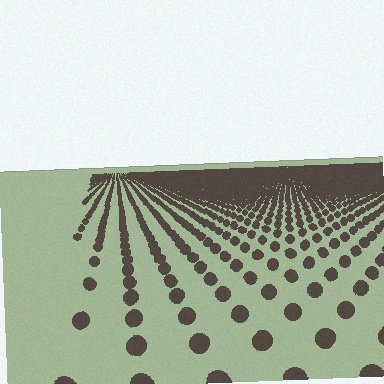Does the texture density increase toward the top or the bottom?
Density increases toward the top.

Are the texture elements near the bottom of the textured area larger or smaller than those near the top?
Larger. Near the bottom, elements are closer to the viewer and appear at a bigger on-screen size.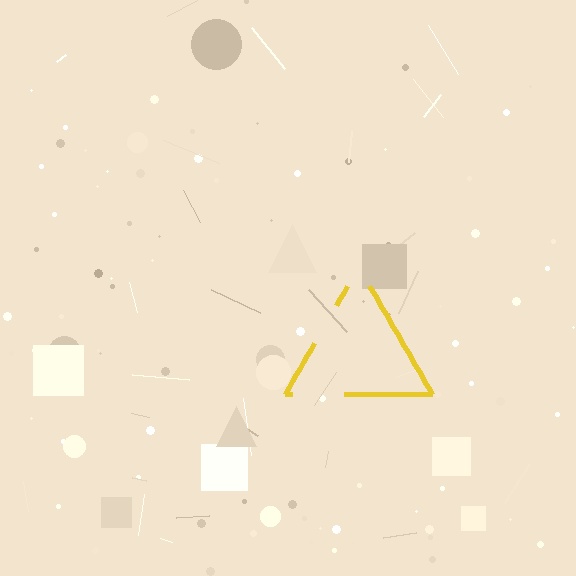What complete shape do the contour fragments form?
The contour fragments form a triangle.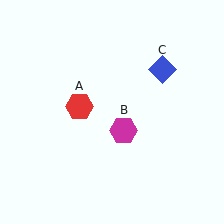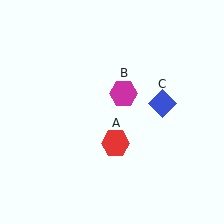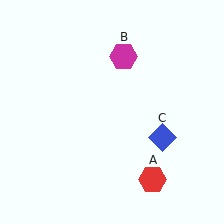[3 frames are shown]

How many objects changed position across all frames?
3 objects changed position: red hexagon (object A), magenta hexagon (object B), blue diamond (object C).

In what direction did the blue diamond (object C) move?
The blue diamond (object C) moved down.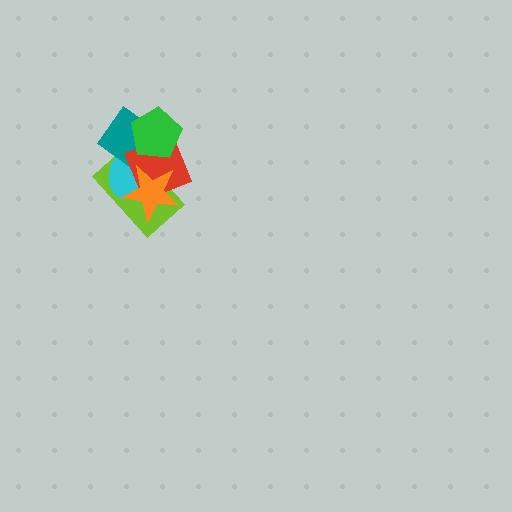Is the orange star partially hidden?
No, no other shape covers it.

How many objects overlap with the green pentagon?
4 objects overlap with the green pentagon.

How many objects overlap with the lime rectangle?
5 objects overlap with the lime rectangle.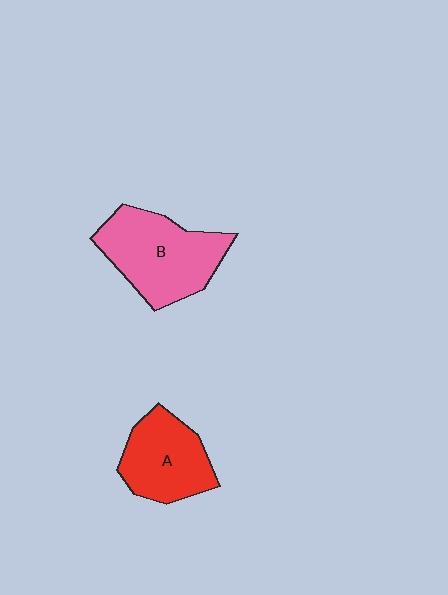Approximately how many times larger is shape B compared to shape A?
Approximately 1.3 times.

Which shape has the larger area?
Shape B (pink).